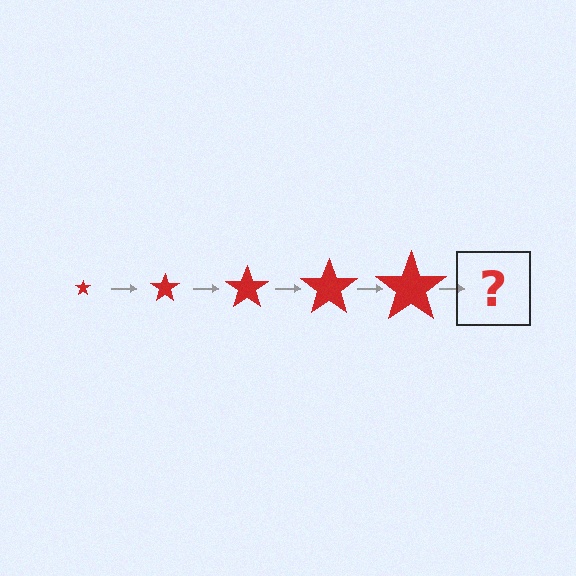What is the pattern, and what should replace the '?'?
The pattern is that the star gets progressively larger each step. The '?' should be a red star, larger than the previous one.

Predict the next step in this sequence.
The next step is a red star, larger than the previous one.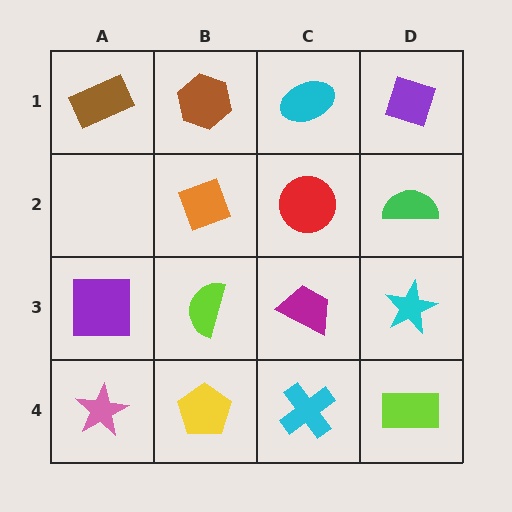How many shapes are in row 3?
4 shapes.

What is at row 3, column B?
A lime semicircle.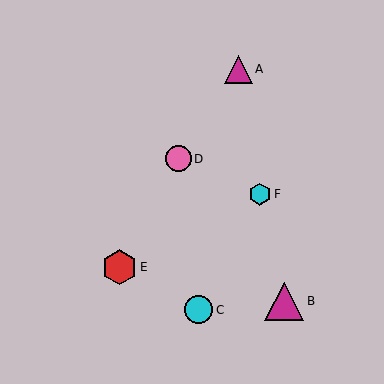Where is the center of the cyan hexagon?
The center of the cyan hexagon is at (260, 194).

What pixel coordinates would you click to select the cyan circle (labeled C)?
Click at (199, 310) to select the cyan circle C.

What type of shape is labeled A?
Shape A is a magenta triangle.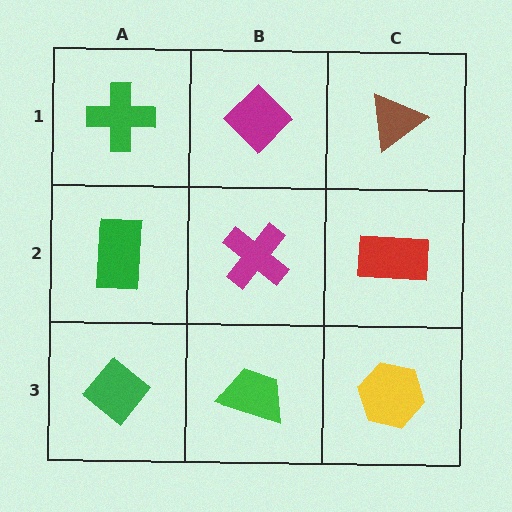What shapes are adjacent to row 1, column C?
A red rectangle (row 2, column C), a magenta diamond (row 1, column B).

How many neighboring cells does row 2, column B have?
4.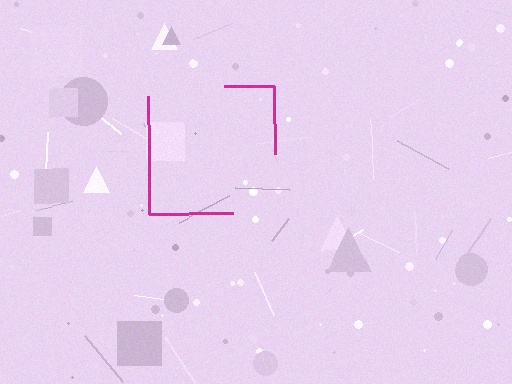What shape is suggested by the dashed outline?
The dashed outline suggests a square.